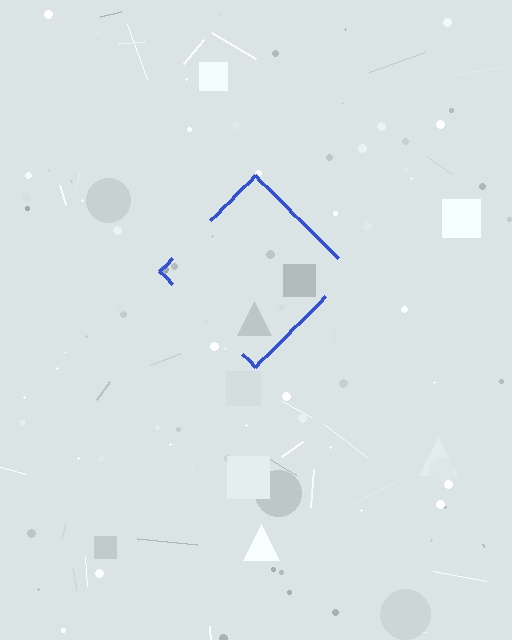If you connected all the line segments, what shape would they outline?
They would outline a diamond.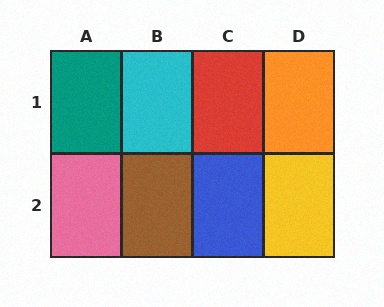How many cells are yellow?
1 cell is yellow.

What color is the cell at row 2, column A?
Pink.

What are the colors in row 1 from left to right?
Teal, cyan, red, orange.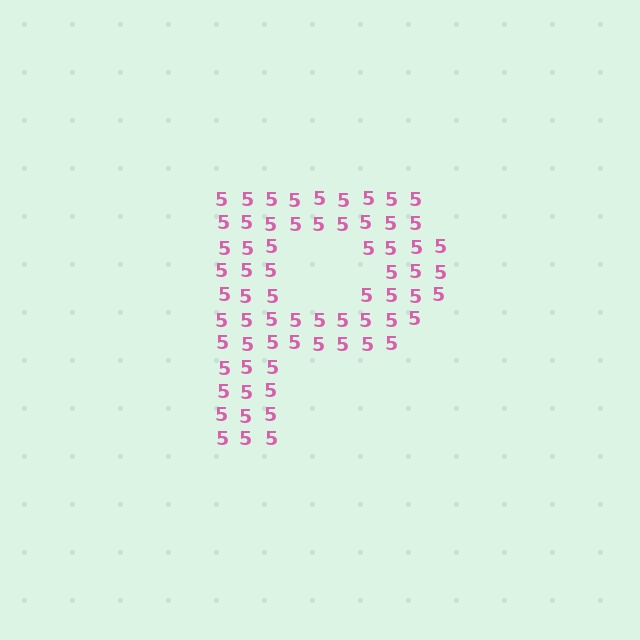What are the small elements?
The small elements are digit 5's.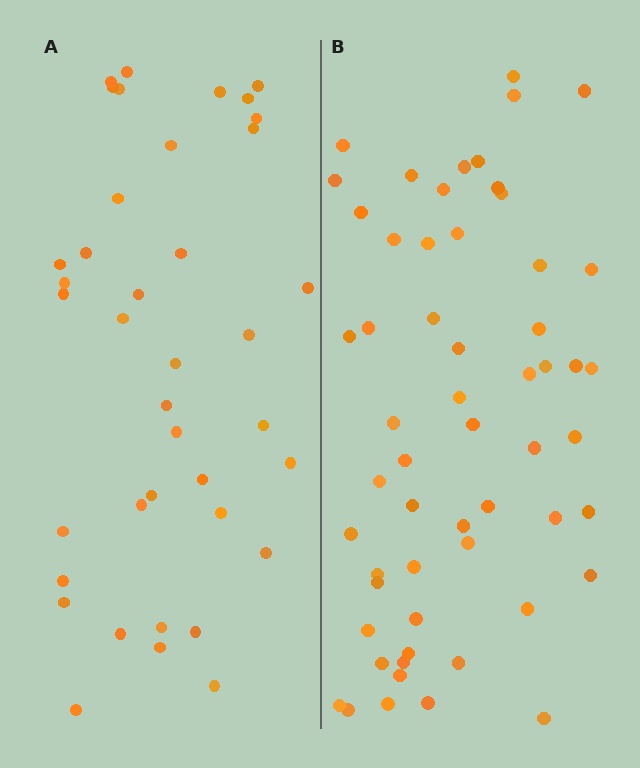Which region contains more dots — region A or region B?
Region B (the right region) has more dots.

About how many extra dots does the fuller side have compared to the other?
Region B has approximately 20 more dots than region A.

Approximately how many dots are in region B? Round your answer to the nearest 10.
About 60 dots. (The exact count is 57, which rounds to 60.)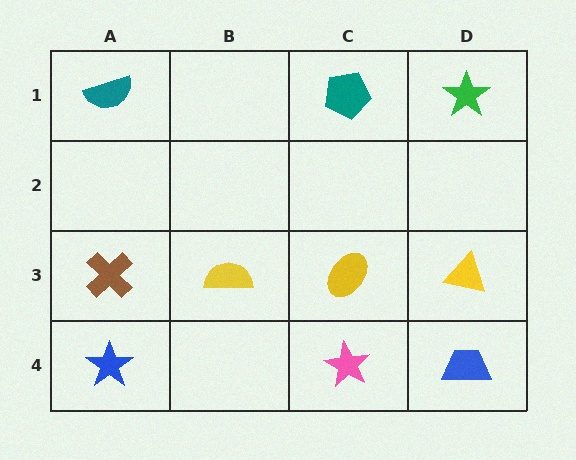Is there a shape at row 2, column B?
No, that cell is empty.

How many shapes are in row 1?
3 shapes.